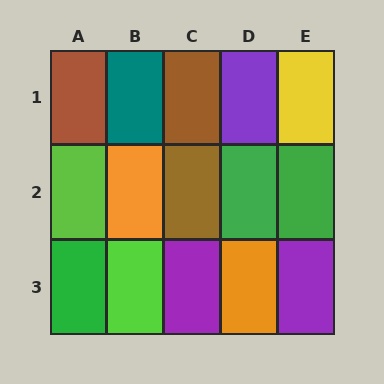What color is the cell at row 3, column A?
Green.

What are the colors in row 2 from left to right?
Lime, orange, brown, green, green.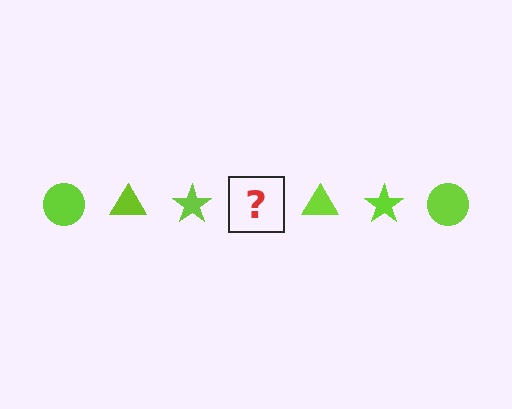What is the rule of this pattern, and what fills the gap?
The rule is that the pattern cycles through circle, triangle, star shapes in lime. The gap should be filled with a lime circle.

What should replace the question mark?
The question mark should be replaced with a lime circle.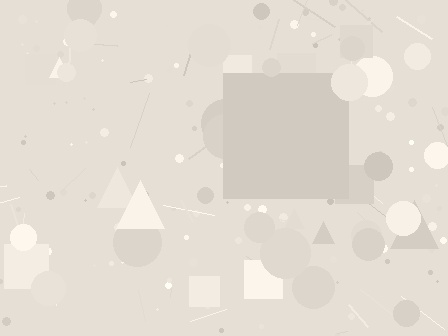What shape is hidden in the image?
A square is hidden in the image.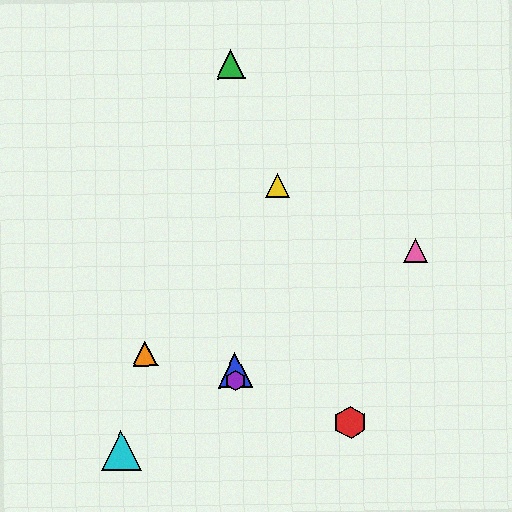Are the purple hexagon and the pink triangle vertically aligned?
No, the purple hexagon is at x≈235 and the pink triangle is at x≈415.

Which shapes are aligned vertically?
The blue triangle, the green triangle, the purple hexagon are aligned vertically.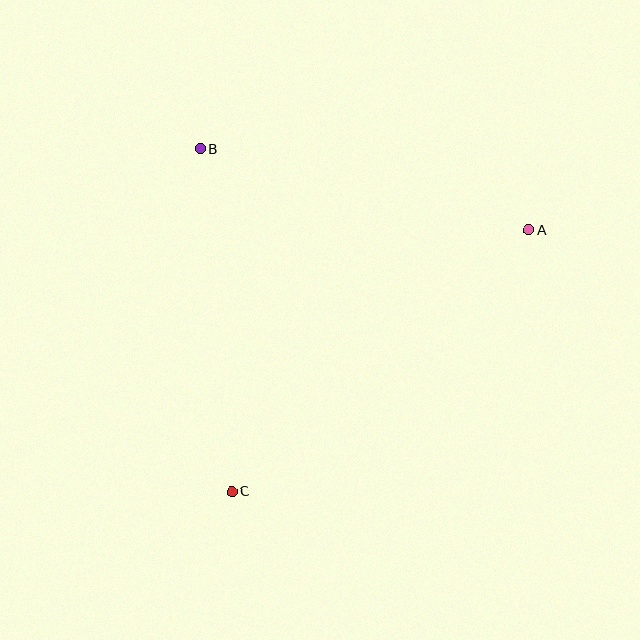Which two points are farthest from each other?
Points A and C are farthest from each other.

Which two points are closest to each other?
Points A and B are closest to each other.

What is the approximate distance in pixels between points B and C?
The distance between B and C is approximately 344 pixels.